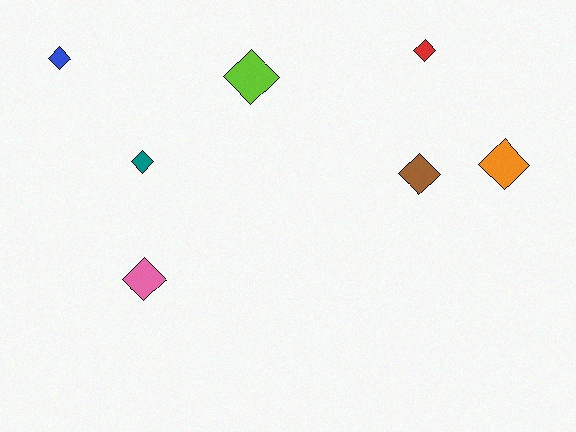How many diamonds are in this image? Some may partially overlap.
There are 7 diamonds.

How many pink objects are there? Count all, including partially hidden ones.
There is 1 pink object.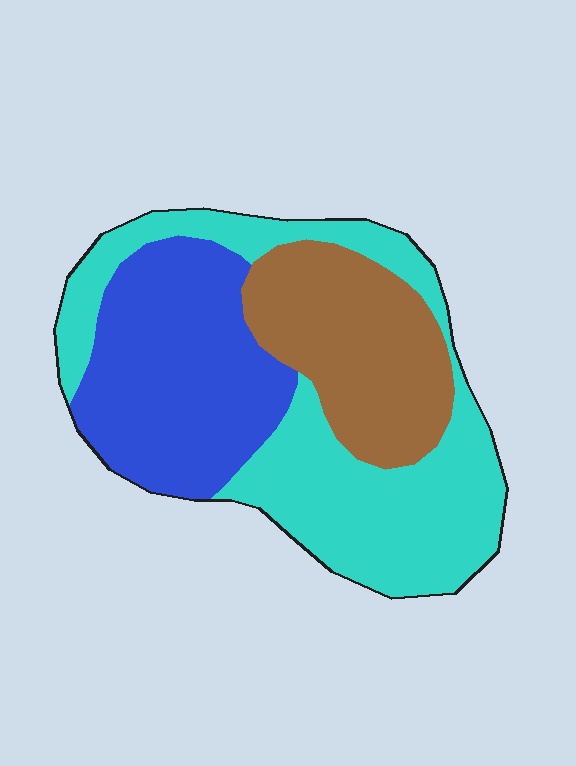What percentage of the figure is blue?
Blue covers around 35% of the figure.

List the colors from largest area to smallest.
From largest to smallest: cyan, blue, brown.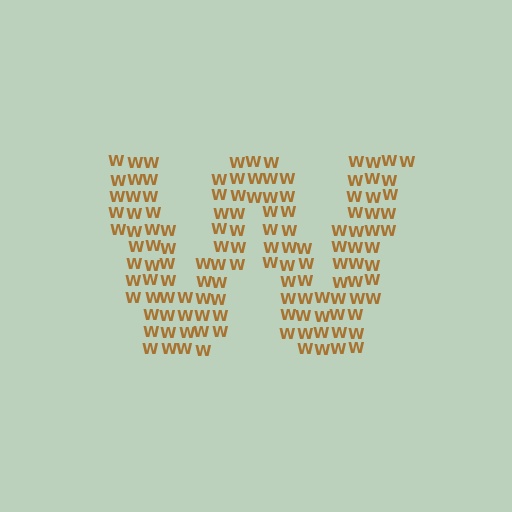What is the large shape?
The large shape is the letter W.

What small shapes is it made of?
It is made of small letter W's.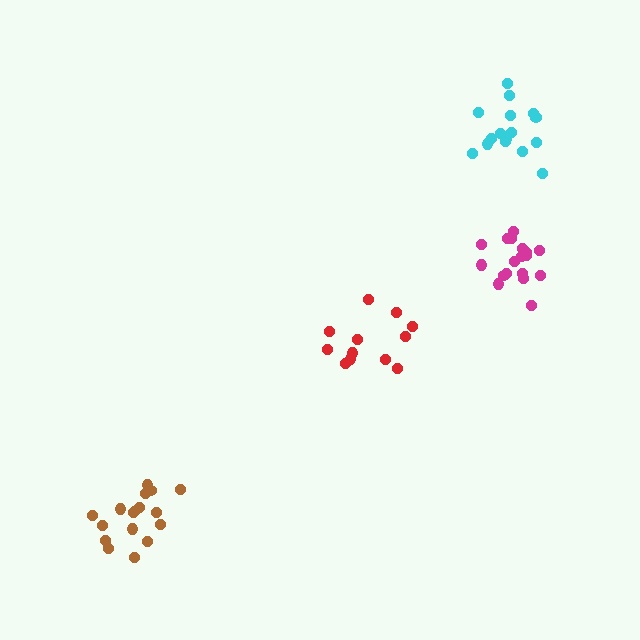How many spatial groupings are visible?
There are 4 spatial groupings.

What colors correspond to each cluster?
The clusters are colored: red, brown, cyan, magenta.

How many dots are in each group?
Group 1: 12 dots, Group 2: 17 dots, Group 3: 16 dots, Group 4: 18 dots (63 total).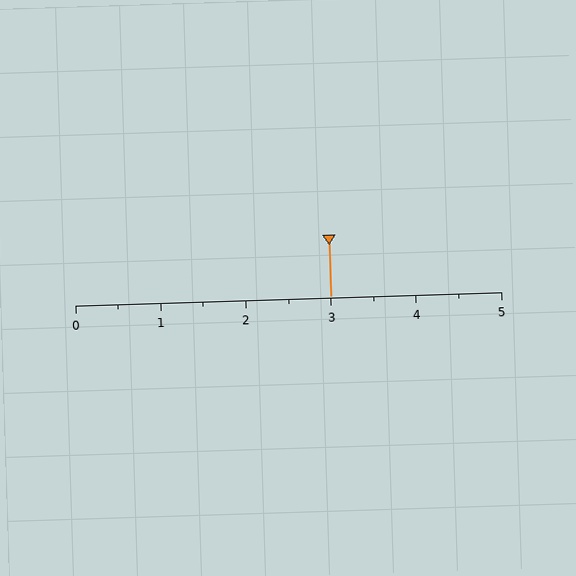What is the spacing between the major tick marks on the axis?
The major ticks are spaced 1 apart.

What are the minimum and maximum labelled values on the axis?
The axis runs from 0 to 5.